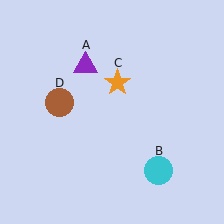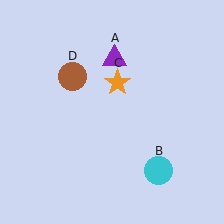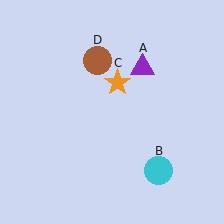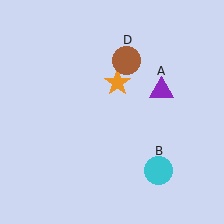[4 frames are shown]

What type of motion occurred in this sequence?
The purple triangle (object A), brown circle (object D) rotated clockwise around the center of the scene.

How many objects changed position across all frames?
2 objects changed position: purple triangle (object A), brown circle (object D).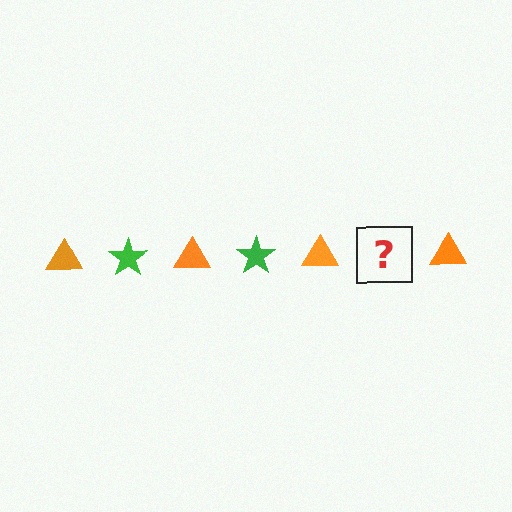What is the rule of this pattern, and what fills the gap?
The rule is that the pattern alternates between orange triangle and green star. The gap should be filled with a green star.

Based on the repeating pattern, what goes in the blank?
The blank should be a green star.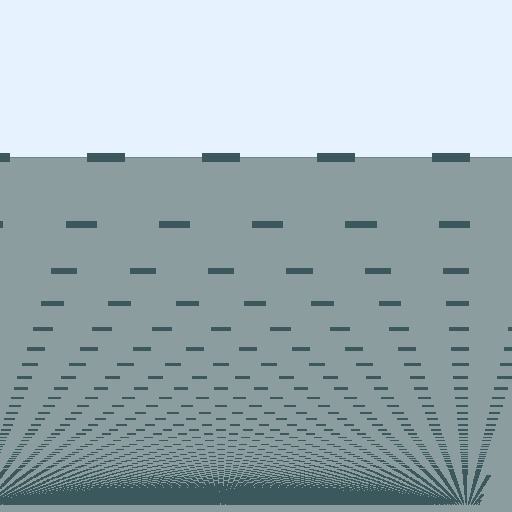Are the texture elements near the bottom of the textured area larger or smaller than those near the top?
Smaller. The gradient is inverted — elements near the bottom are smaller and denser.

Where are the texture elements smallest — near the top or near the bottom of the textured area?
Near the bottom.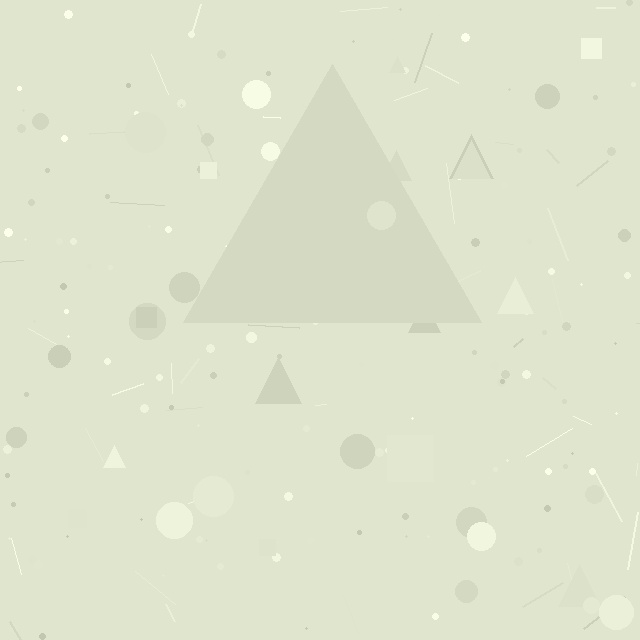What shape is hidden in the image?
A triangle is hidden in the image.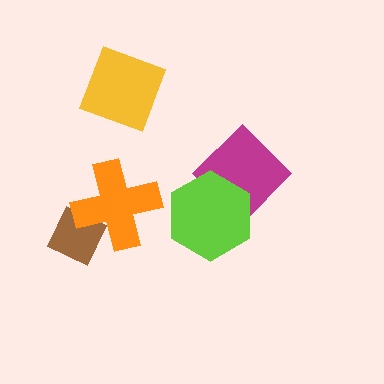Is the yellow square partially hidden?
No, no other shape covers it.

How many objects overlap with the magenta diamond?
1 object overlaps with the magenta diamond.